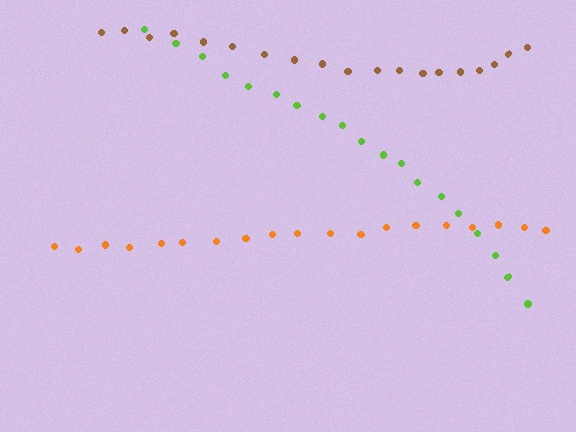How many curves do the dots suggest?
There are 3 distinct paths.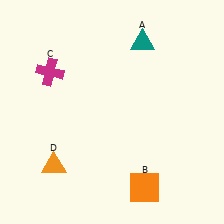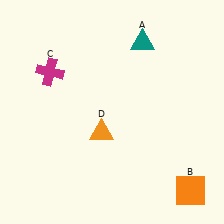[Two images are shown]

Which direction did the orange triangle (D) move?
The orange triangle (D) moved right.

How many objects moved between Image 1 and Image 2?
2 objects moved between the two images.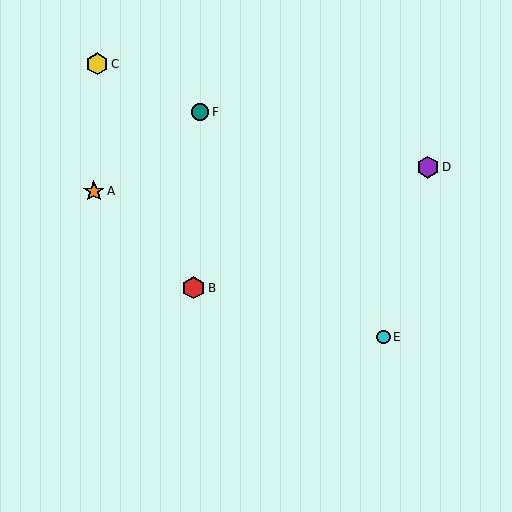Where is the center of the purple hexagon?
The center of the purple hexagon is at (428, 167).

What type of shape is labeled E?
Shape E is a cyan circle.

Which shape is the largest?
The red hexagon (labeled B) is the largest.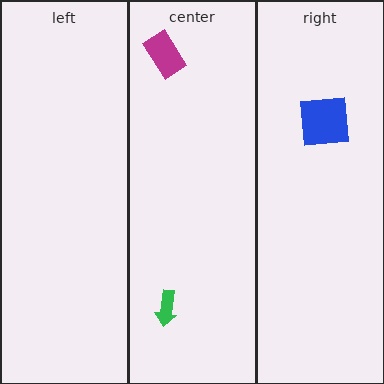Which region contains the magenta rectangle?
The center region.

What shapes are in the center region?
The green arrow, the magenta rectangle.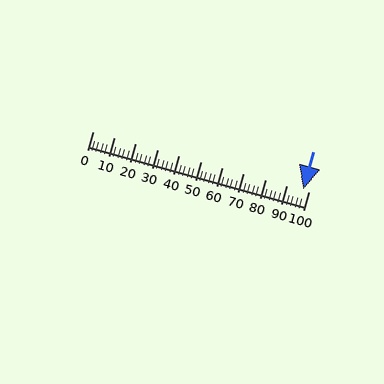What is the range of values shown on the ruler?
The ruler shows values from 0 to 100.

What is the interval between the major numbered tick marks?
The major tick marks are spaced 10 units apart.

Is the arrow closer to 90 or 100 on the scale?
The arrow is closer to 100.